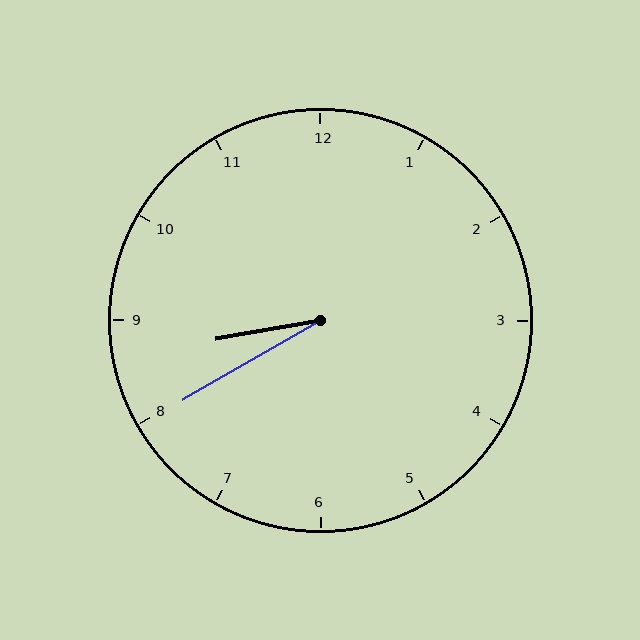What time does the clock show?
8:40.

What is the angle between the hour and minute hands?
Approximately 20 degrees.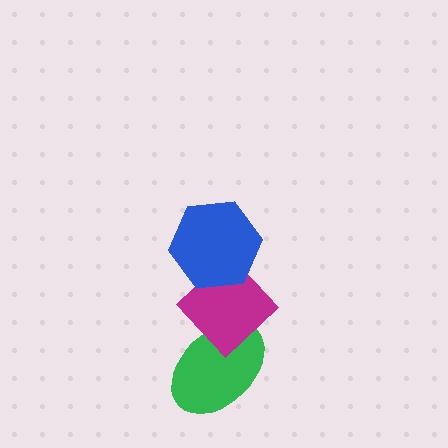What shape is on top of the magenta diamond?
The blue hexagon is on top of the magenta diamond.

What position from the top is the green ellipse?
The green ellipse is 3rd from the top.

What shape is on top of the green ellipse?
The magenta diamond is on top of the green ellipse.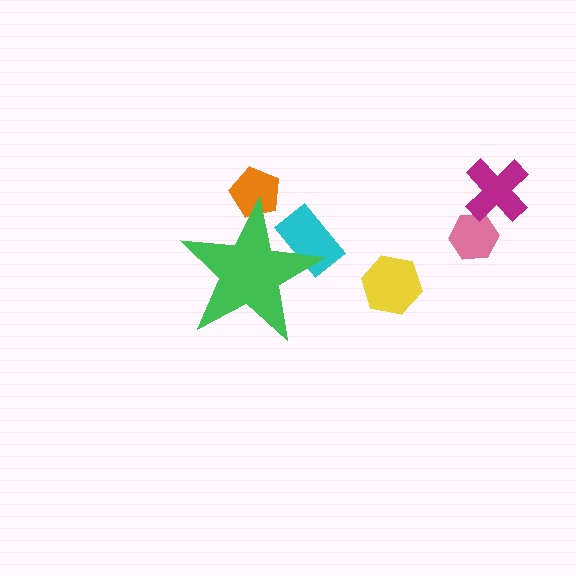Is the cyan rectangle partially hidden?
Yes, the cyan rectangle is partially hidden behind the green star.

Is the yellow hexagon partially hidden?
No, the yellow hexagon is fully visible.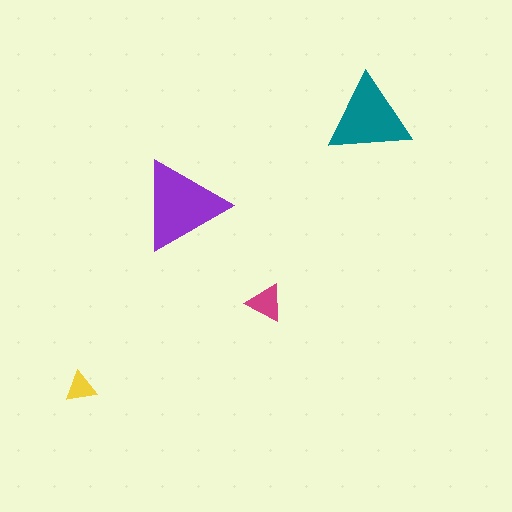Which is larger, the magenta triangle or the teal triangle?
The teal one.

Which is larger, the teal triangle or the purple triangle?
The purple one.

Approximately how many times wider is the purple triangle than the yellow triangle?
About 3 times wider.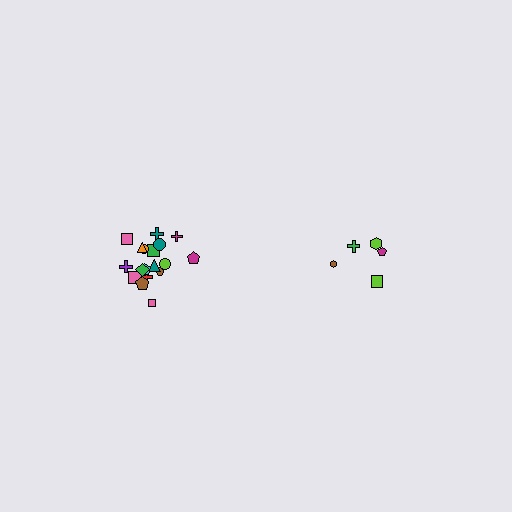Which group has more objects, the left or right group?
The left group.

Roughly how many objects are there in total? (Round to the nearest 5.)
Roughly 25 objects in total.